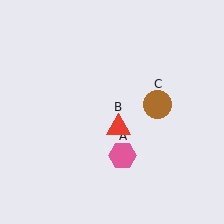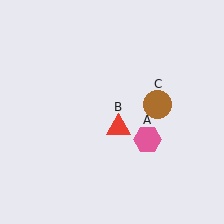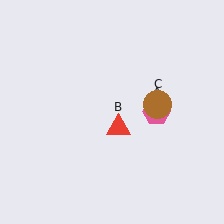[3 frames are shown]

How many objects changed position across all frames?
1 object changed position: pink hexagon (object A).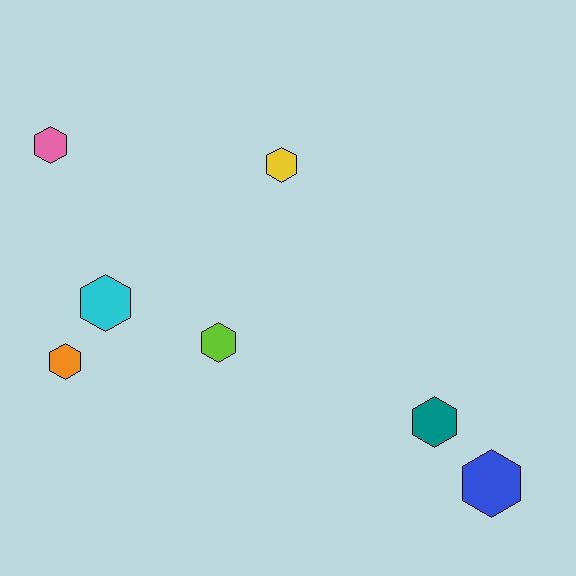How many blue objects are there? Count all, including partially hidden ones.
There is 1 blue object.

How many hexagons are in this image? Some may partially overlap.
There are 7 hexagons.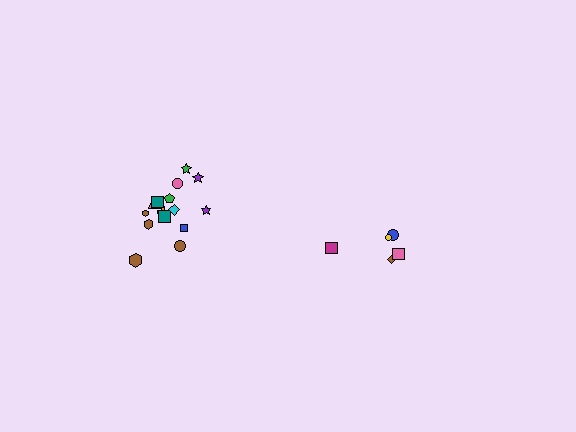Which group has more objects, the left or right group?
The left group.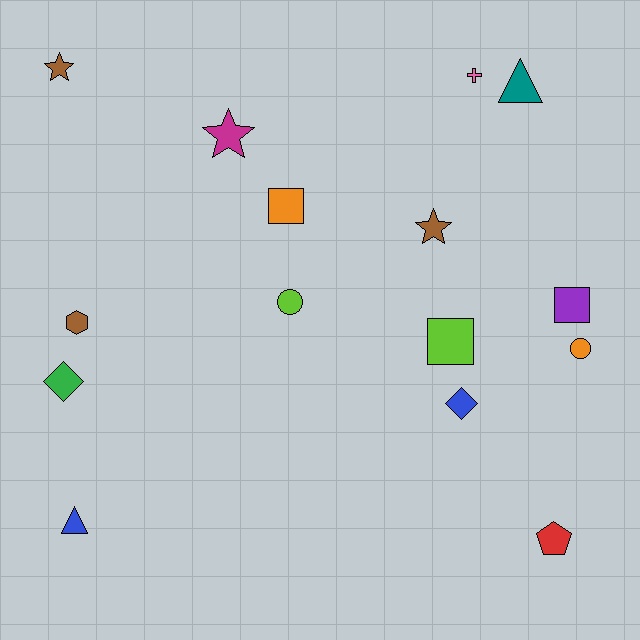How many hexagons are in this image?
There is 1 hexagon.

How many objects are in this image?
There are 15 objects.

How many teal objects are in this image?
There is 1 teal object.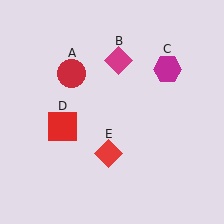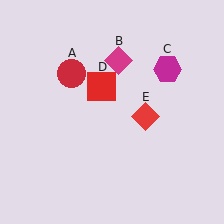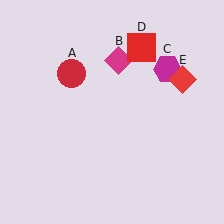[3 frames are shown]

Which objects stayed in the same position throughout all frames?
Red circle (object A) and magenta diamond (object B) and magenta hexagon (object C) remained stationary.